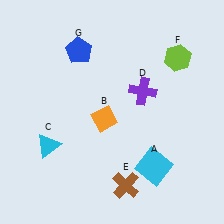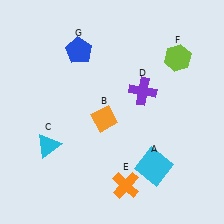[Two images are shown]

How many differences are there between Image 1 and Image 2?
There is 1 difference between the two images.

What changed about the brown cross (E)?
In Image 1, E is brown. In Image 2, it changed to orange.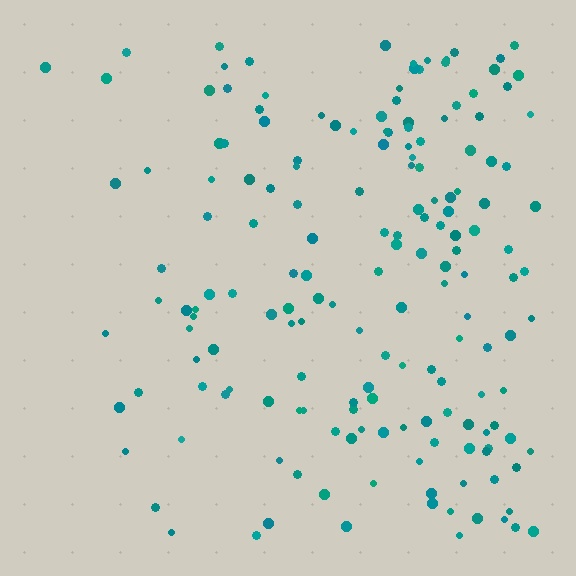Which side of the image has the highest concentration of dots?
The right.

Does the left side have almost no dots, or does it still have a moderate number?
Still a moderate number, just noticeably fewer than the right.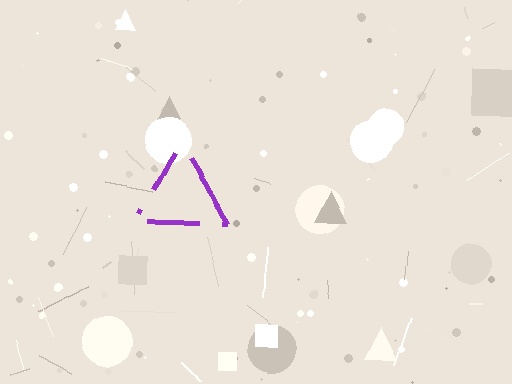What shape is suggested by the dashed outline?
The dashed outline suggests a triangle.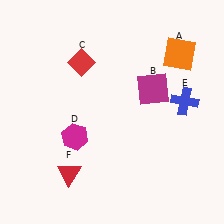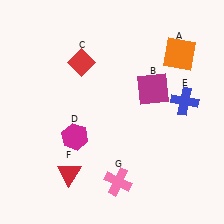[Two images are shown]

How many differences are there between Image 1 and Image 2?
There is 1 difference between the two images.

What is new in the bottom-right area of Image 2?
A pink cross (G) was added in the bottom-right area of Image 2.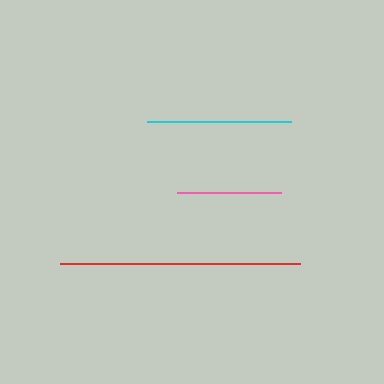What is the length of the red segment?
The red segment is approximately 240 pixels long.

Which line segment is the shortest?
The pink line is the shortest at approximately 103 pixels.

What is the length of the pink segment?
The pink segment is approximately 103 pixels long.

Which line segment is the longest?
The red line is the longest at approximately 240 pixels.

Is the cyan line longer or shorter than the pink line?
The cyan line is longer than the pink line.